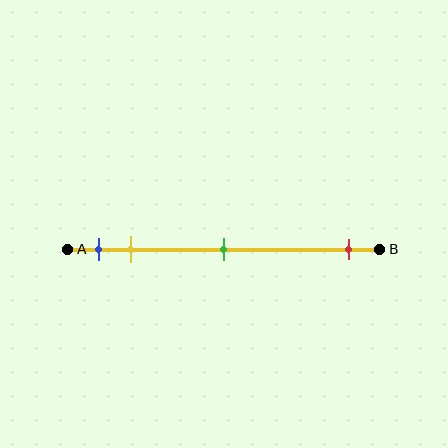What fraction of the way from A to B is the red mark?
The red mark is approximately 90% (0.9) of the way from A to B.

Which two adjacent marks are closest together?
The blue and yellow marks are the closest adjacent pair.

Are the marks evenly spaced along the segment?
No, the marks are not evenly spaced.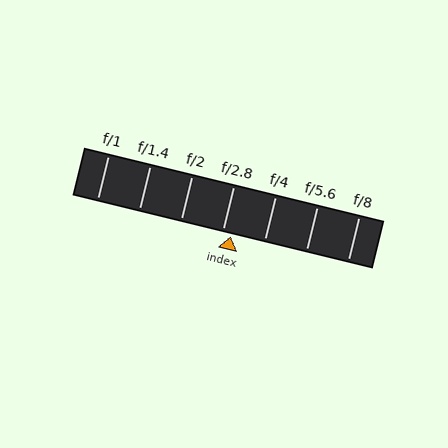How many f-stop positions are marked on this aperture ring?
There are 7 f-stop positions marked.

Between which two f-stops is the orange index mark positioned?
The index mark is between f/2.8 and f/4.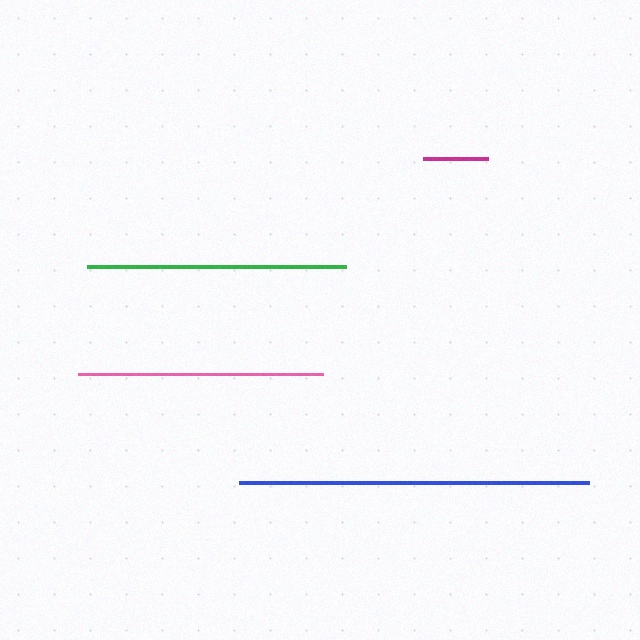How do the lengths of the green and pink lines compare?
The green and pink lines are approximately the same length.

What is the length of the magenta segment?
The magenta segment is approximately 65 pixels long.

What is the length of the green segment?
The green segment is approximately 259 pixels long.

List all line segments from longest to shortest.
From longest to shortest: blue, green, pink, magenta.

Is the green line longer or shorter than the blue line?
The blue line is longer than the green line.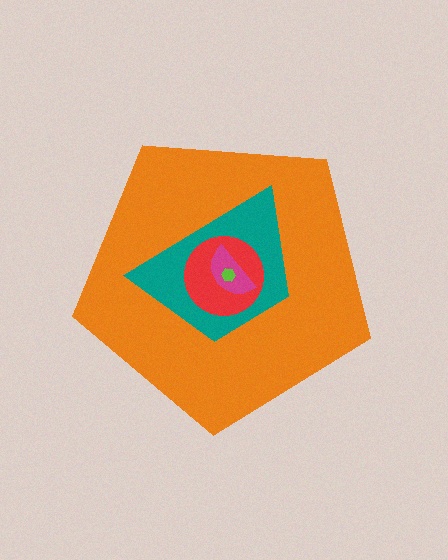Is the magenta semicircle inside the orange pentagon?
Yes.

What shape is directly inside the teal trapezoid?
The red circle.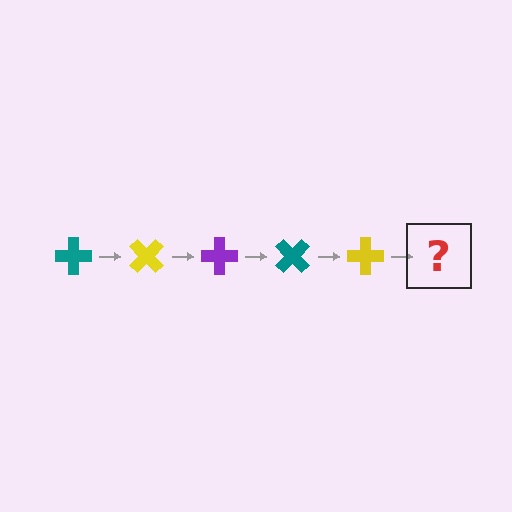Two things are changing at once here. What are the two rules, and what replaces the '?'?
The two rules are that it rotates 45 degrees each step and the color cycles through teal, yellow, and purple. The '?' should be a purple cross, rotated 225 degrees from the start.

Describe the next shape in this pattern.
It should be a purple cross, rotated 225 degrees from the start.